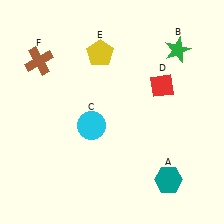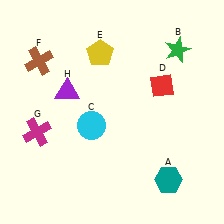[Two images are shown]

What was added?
A magenta cross (G), a purple triangle (H) were added in Image 2.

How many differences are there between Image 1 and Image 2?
There are 2 differences between the two images.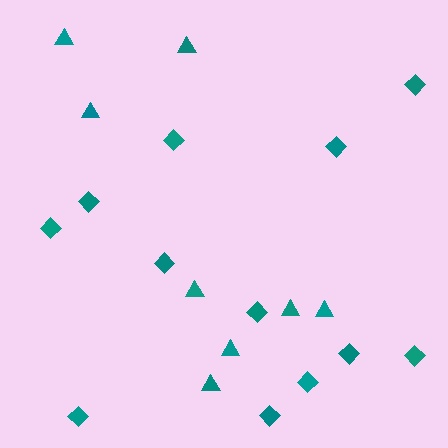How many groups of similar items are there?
There are 2 groups: one group of diamonds (12) and one group of triangles (8).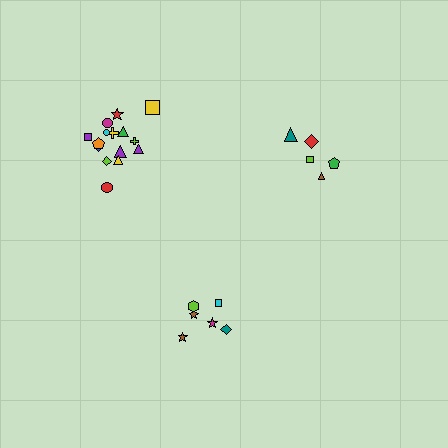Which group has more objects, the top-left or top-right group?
The top-left group.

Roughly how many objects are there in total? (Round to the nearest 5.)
Roughly 25 objects in total.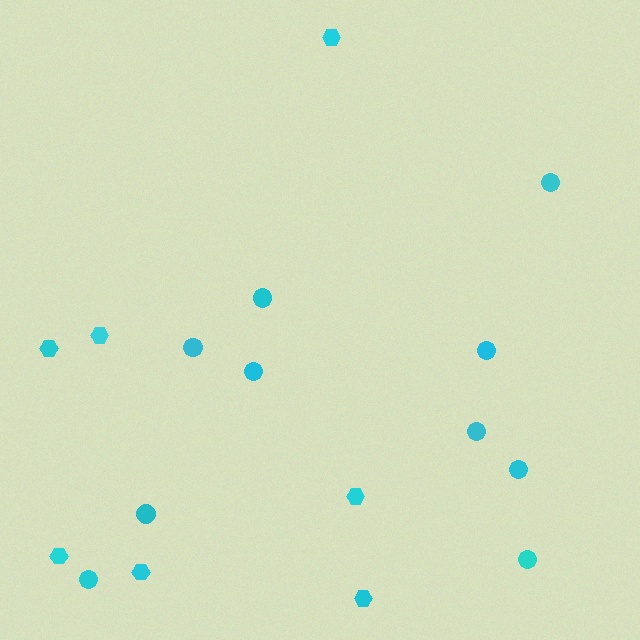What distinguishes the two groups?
There are 2 groups: one group of hexagons (7) and one group of circles (10).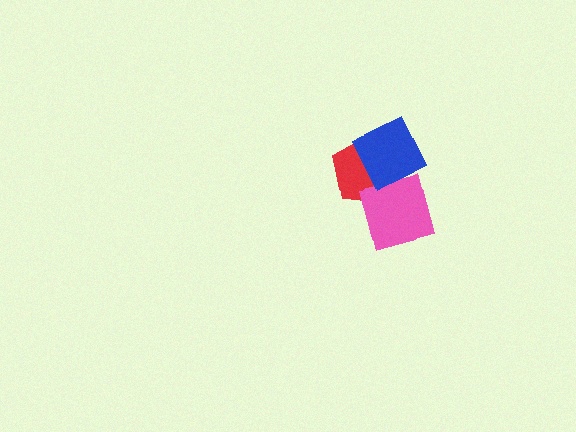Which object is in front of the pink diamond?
The blue diamond is in front of the pink diamond.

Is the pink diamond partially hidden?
Yes, it is partially covered by another shape.